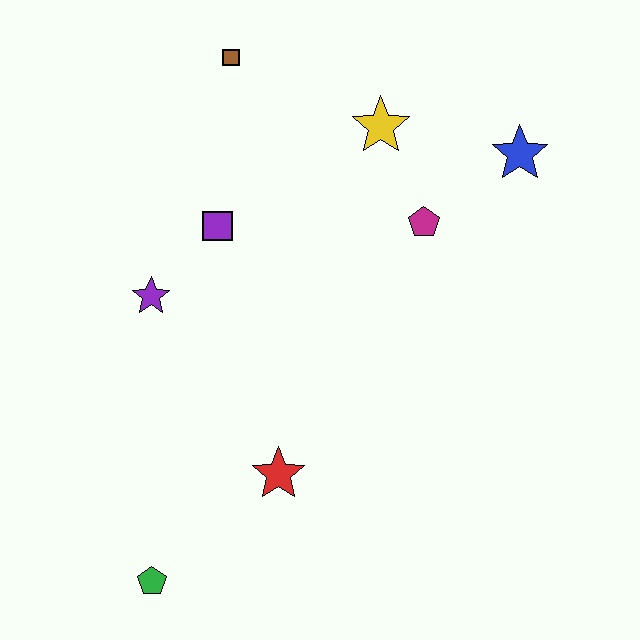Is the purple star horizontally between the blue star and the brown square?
No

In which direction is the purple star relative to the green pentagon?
The purple star is above the green pentagon.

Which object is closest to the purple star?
The purple square is closest to the purple star.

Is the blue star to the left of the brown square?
No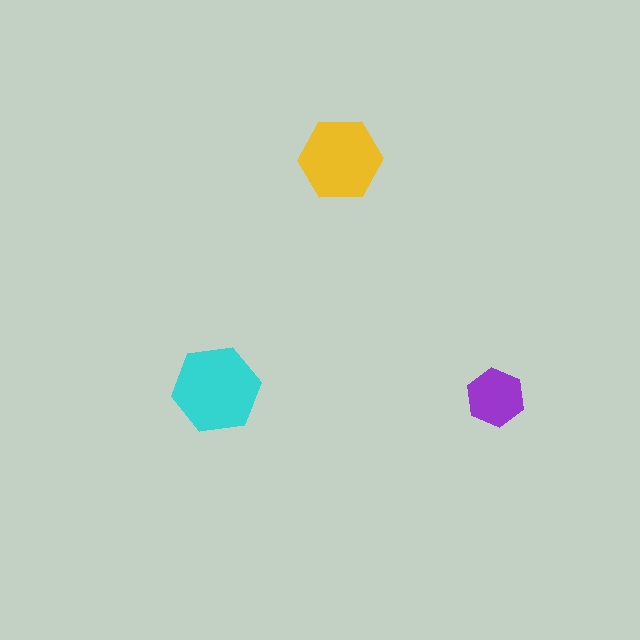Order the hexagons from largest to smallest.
the cyan one, the yellow one, the purple one.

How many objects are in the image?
There are 3 objects in the image.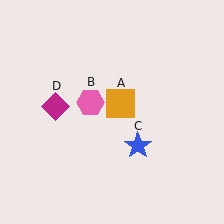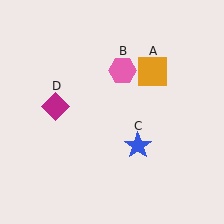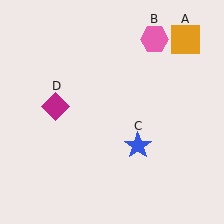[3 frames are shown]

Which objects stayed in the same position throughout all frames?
Blue star (object C) and magenta diamond (object D) remained stationary.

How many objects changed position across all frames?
2 objects changed position: orange square (object A), pink hexagon (object B).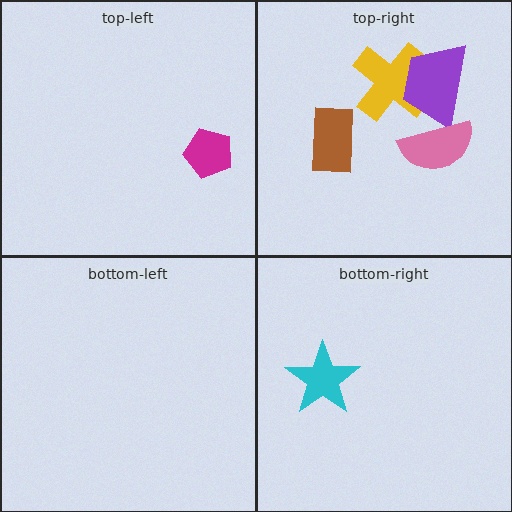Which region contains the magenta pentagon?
The top-left region.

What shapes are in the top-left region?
The magenta pentagon.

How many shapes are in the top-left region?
1.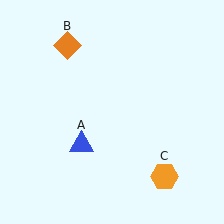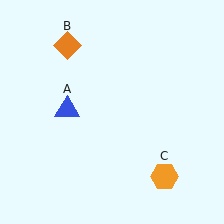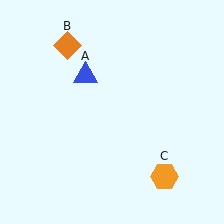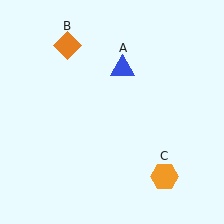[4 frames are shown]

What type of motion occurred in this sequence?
The blue triangle (object A) rotated clockwise around the center of the scene.